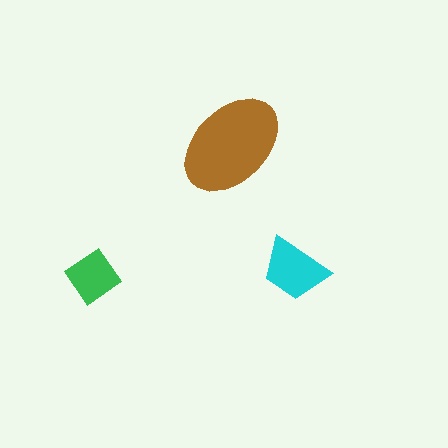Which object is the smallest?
The green diamond.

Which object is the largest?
The brown ellipse.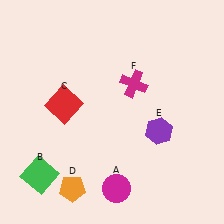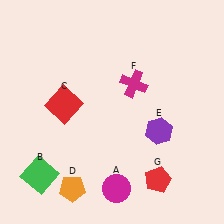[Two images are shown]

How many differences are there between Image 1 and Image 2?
There is 1 difference between the two images.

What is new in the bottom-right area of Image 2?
A red pentagon (G) was added in the bottom-right area of Image 2.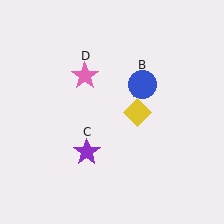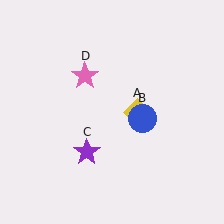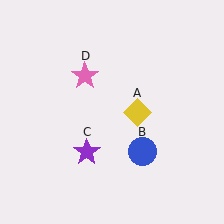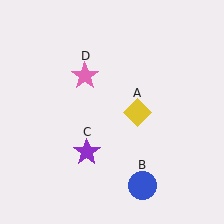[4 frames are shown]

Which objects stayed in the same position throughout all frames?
Yellow diamond (object A) and purple star (object C) and pink star (object D) remained stationary.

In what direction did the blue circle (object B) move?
The blue circle (object B) moved down.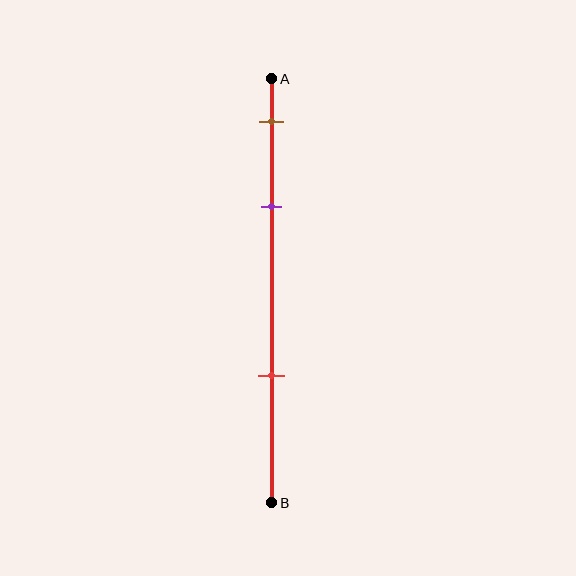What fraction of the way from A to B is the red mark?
The red mark is approximately 70% (0.7) of the way from A to B.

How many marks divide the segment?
There are 3 marks dividing the segment.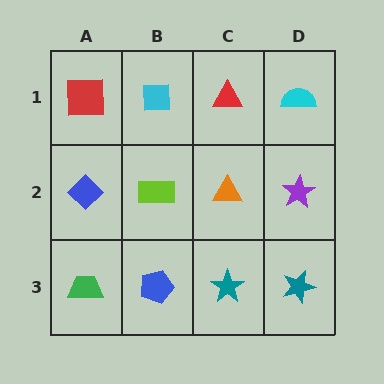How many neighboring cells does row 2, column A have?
3.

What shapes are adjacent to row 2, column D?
A cyan semicircle (row 1, column D), a teal star (row 3, column D), an orange triangle (row 2, column C).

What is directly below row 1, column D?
A purple star.